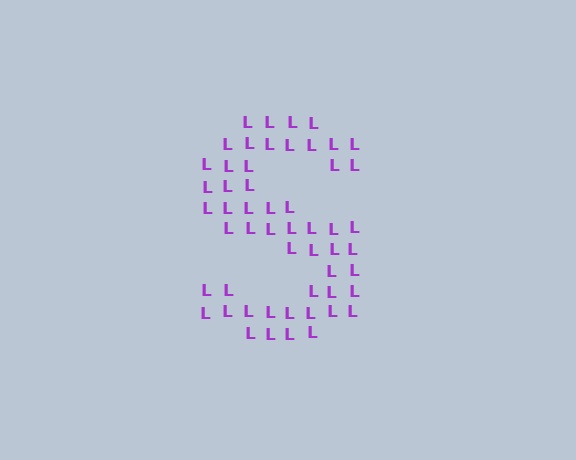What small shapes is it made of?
It is made of small letter L's.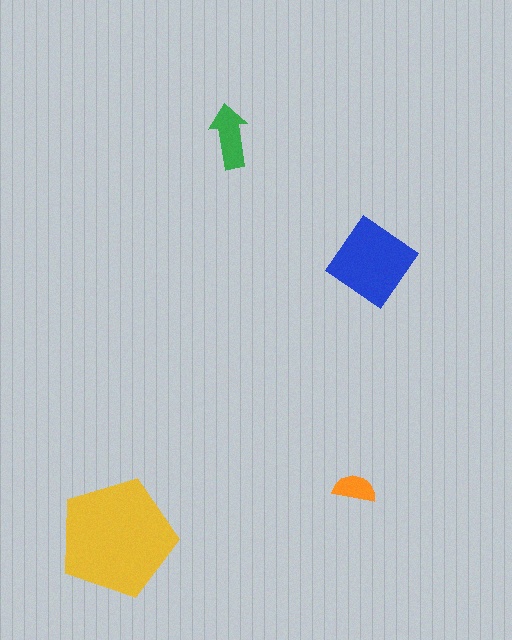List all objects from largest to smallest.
The yellow pentagon, the blue diamond, the green arrow, the orange semicircle.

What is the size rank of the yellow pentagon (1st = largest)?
1st.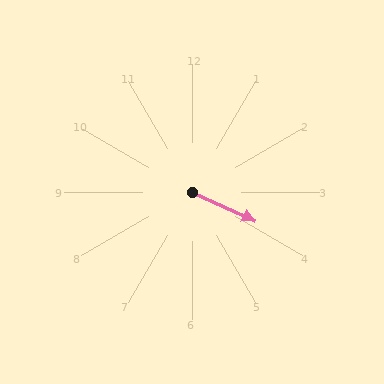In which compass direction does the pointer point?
Southeast.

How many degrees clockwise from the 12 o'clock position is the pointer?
Approximately 115 degrees.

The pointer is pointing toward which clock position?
Roughly 4 o'clock.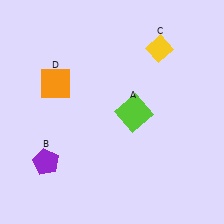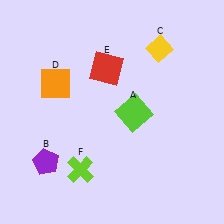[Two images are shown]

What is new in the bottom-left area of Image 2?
A lime cross (F) was added in the bottom-left area of Image 2.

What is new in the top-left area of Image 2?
A red square (E) was added in the top-left area of Image 2.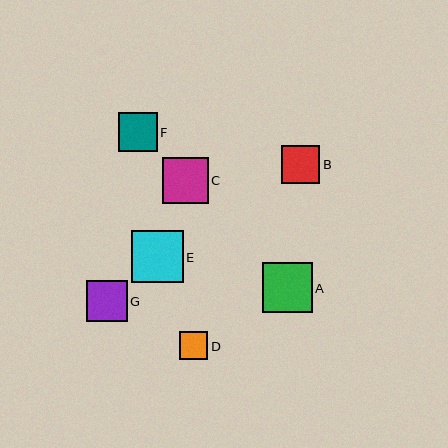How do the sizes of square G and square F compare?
Square G and square F are approximately the same size.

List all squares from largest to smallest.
From largest to smallest: E, A, C, G, F, B, D.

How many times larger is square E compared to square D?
Square E is approximately 1.8 times the size of square D.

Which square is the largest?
Square E is the largest with a size of approximately 52 pixels.